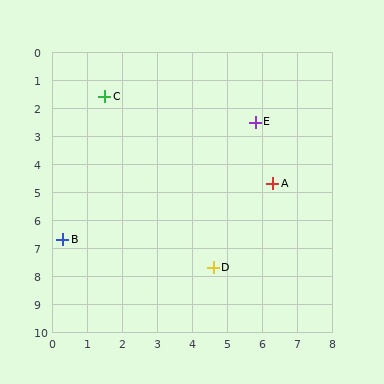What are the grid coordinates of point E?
Point E is at approximately (5.8, 2.5).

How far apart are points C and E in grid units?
Points C and E are about 4.4 grid units apart.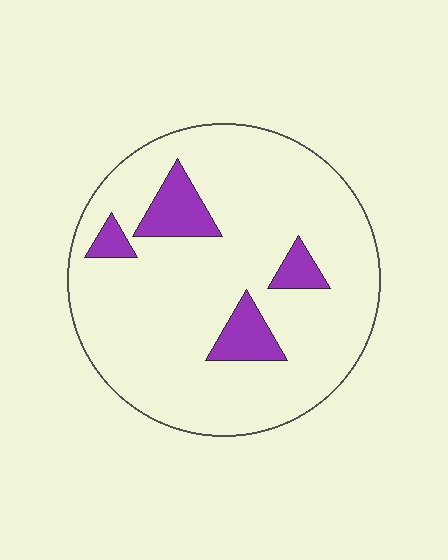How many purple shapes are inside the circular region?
4.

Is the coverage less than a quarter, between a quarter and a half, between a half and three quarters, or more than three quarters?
Less than a quarter.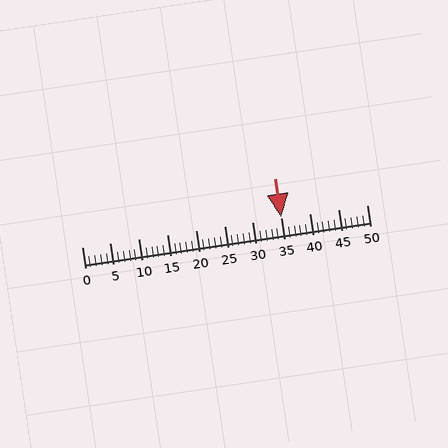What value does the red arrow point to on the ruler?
The red arrow points to approximately 35.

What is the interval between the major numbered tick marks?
The major tick marks are spaced 5 units apart.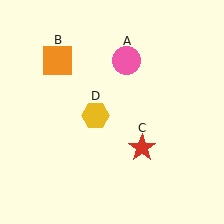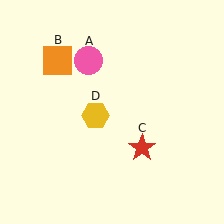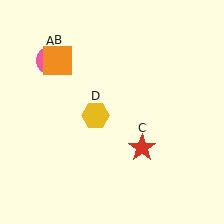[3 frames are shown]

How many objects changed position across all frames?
1 object changed position: pink circle (object A).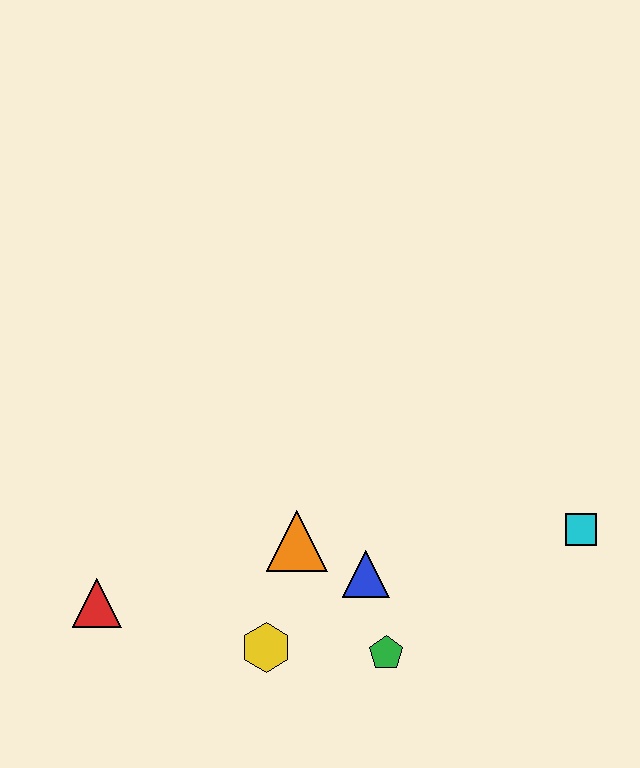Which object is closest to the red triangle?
The yellow hexagon is closest to the red triangle.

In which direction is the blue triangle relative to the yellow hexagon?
The blue triangle is to the right of the yellow hexagon.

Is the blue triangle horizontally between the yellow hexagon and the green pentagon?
Yes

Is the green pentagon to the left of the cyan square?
Yes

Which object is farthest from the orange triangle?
The cyan square is farthest from the orange triangle.